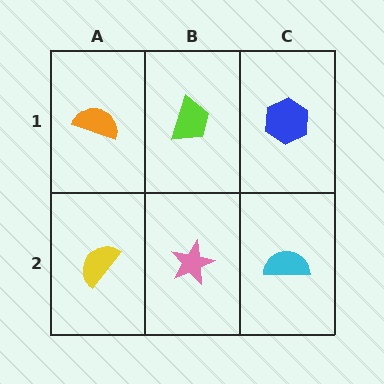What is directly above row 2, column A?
An orange semicircle.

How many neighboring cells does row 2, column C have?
2.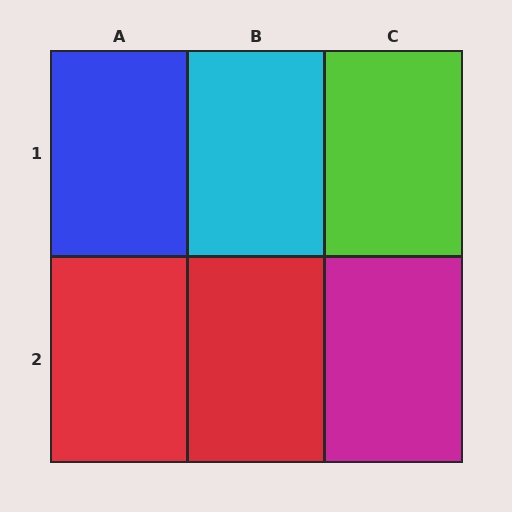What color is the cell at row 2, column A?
Red.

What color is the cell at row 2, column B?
Red.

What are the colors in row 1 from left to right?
Blue, cyan, lime.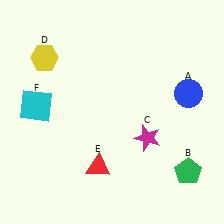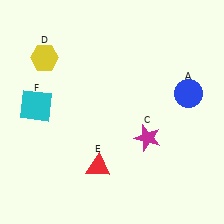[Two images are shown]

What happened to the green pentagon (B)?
The green pentagon (B) was removed in Image 2. It was in the bottom-right area of Image 1.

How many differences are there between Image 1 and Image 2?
There is 1 difference between the two images.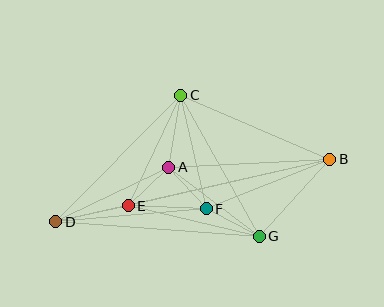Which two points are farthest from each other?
Points B and D are farthest from each other.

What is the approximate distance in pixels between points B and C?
The distance between B and C is approximately 162 pixels.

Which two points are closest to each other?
Points A and E are closest to each other.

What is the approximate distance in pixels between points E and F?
The distance between E and F is approximately 78 pixels.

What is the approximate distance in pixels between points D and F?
The distance between D and F is approximately 151 pixels.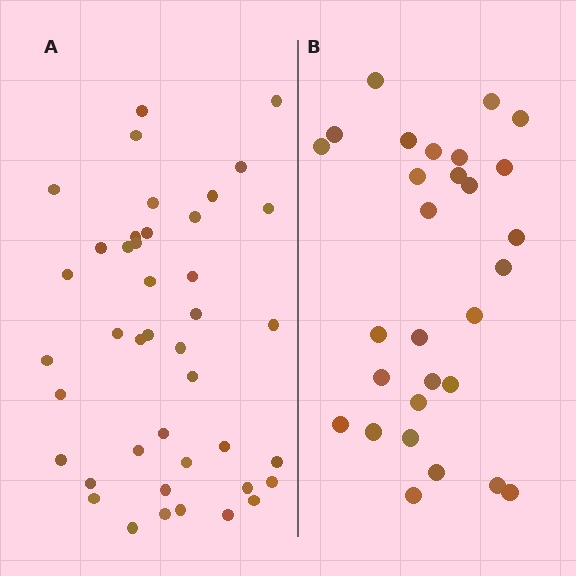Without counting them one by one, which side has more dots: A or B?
Region A (the left region) has more dots.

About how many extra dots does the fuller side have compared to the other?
Region A has approximately 15 more dots than region B.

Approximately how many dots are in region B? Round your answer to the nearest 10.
About 30 dots. (The exact count is 29, which rounds to 30.)